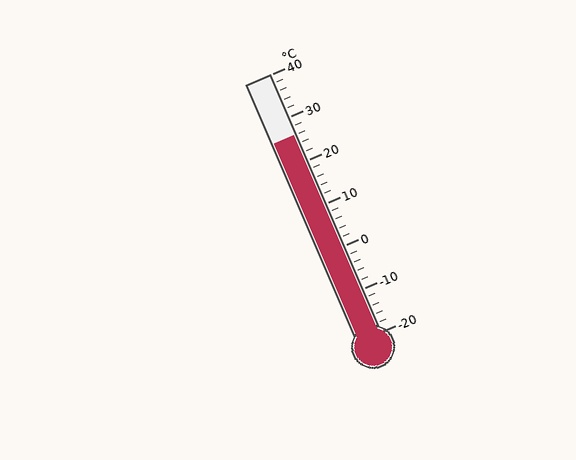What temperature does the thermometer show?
The thermometer shows approximately 26°C.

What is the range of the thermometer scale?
The thermometer scale ranges from -20°C to 40°C.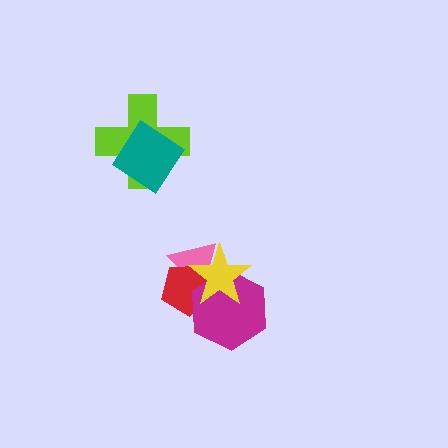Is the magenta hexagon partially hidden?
Yes, it is partially covered by another shape.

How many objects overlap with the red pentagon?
3 objects overlap with the red pentagon.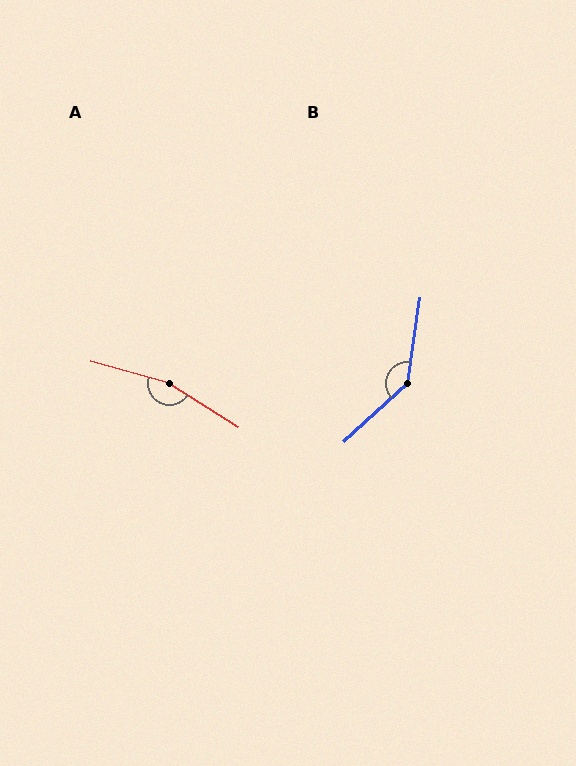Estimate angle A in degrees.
Approximately 163 degrees.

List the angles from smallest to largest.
B (141°), A (163°).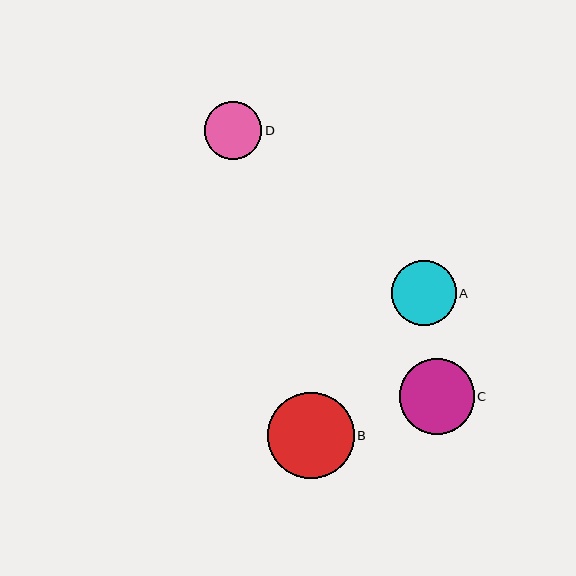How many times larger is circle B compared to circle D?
Circle B is approximately 1.5 times the size of circle D.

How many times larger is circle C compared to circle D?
Circle C is approximately 1.3 times the size of circle D.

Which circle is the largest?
Circle B is the largest with a size of approximately 87 pixels.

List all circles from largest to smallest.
From largest to smallest: B, C, A, D.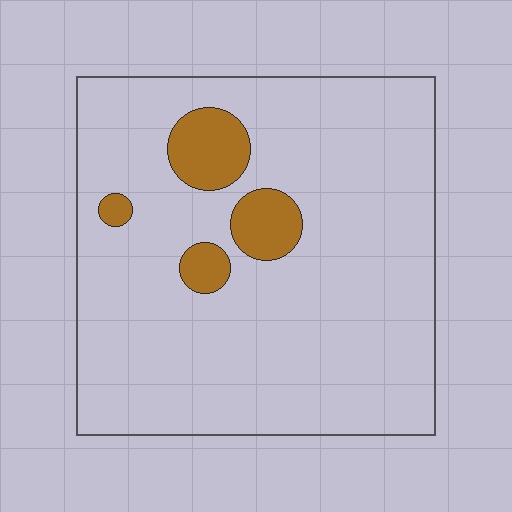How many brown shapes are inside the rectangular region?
4.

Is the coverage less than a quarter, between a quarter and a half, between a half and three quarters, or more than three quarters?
Less than a quarter.